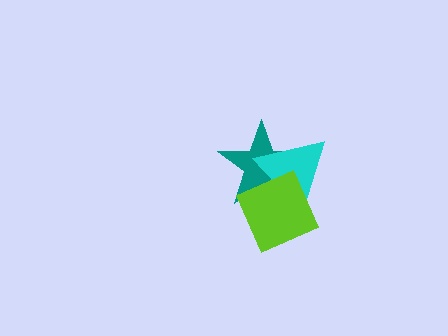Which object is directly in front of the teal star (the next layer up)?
The cyan triangle is directly in front of the teal star.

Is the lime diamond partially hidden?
No, no other shape covers it.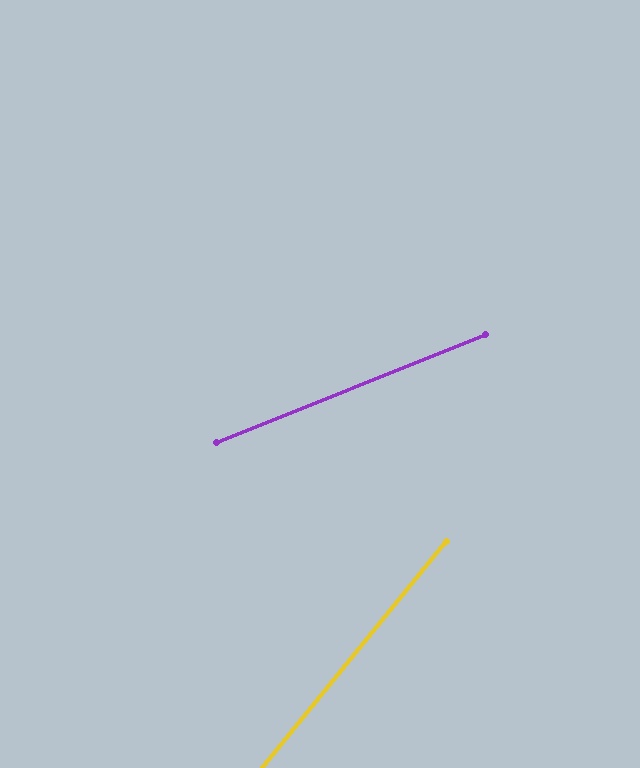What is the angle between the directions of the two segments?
Approximately 29 degrees.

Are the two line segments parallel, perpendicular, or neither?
Neither parallel nor perpendicular — they differ by about 29°.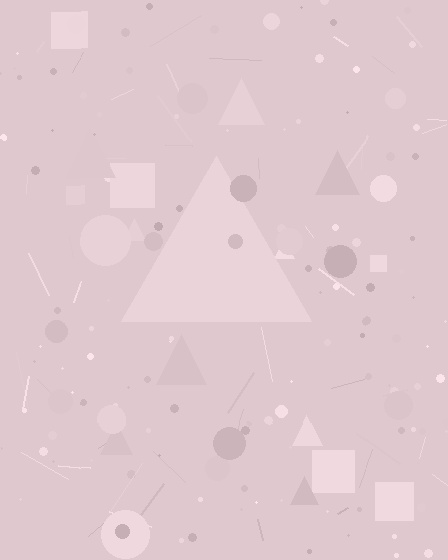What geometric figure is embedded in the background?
A triangle is embedded in the background.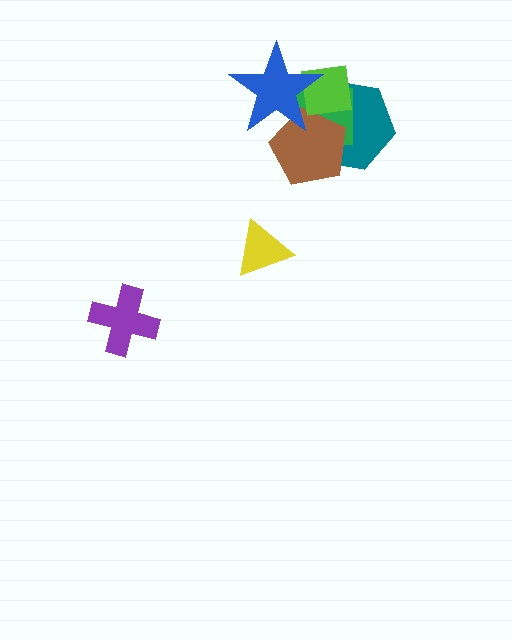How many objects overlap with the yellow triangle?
0 objects overlap with the yellow triangle.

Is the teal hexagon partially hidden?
Yes, it is partially covered by another shape.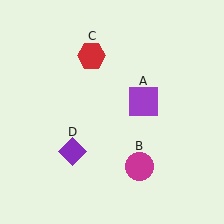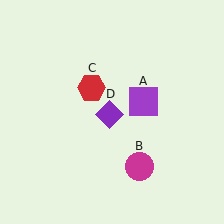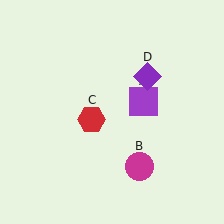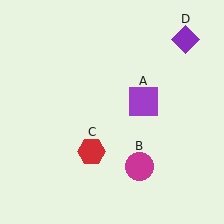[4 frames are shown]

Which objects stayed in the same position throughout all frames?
Purple square (object A) and magenta circle (object B) remained stationary.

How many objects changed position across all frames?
2 objects changed position: red hexagon (object C), purple diamond (object D).